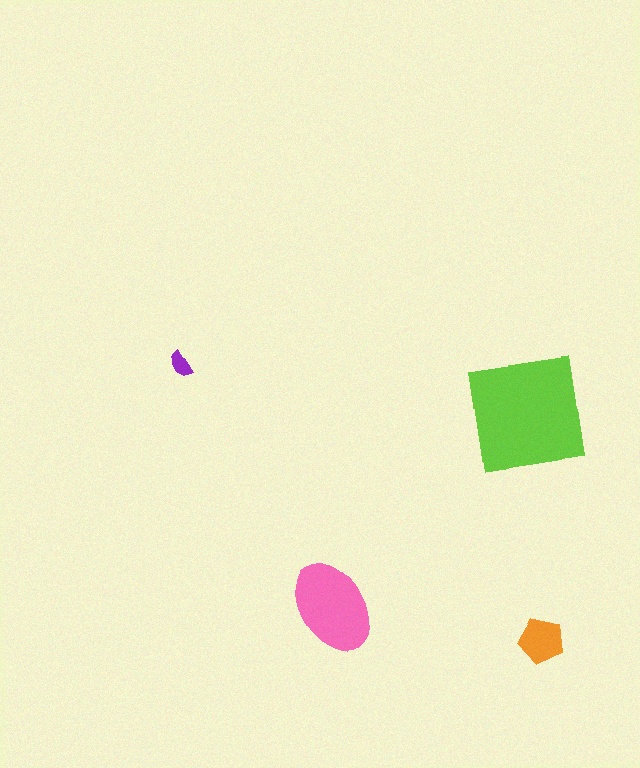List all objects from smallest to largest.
The purple semicircle, the orange pentagon, the pink ellipse, the lime square.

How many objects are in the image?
There are 4 objects in the image.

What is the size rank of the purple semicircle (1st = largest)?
4th.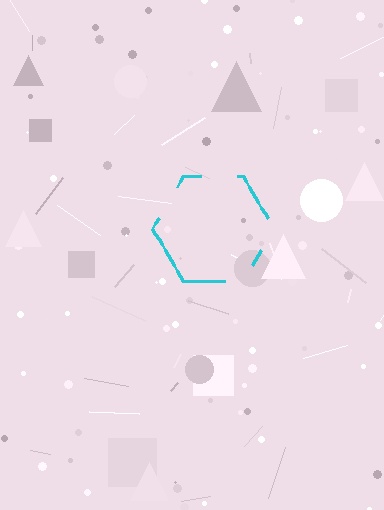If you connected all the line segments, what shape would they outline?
They would outline a hexagon.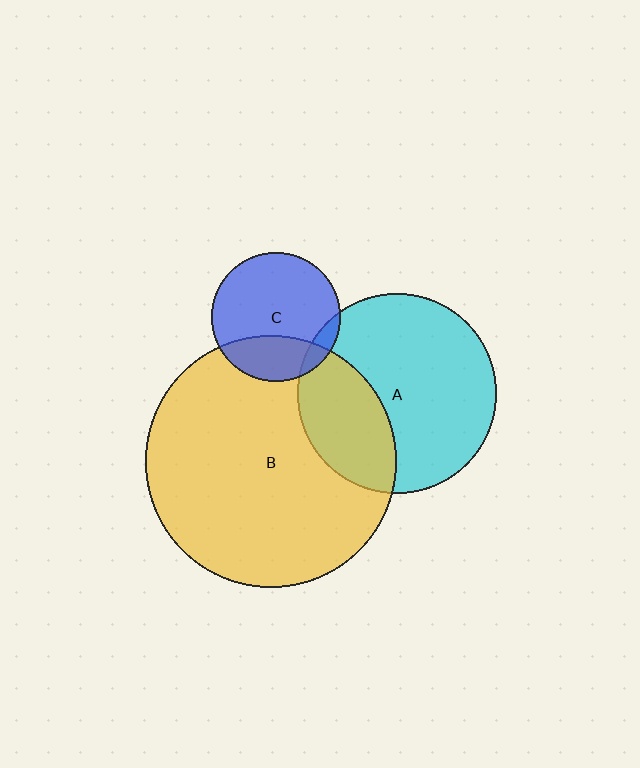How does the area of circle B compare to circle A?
Approximately 1.6 times.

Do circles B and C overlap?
Yes.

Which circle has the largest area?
Circle B (yellow).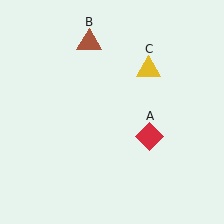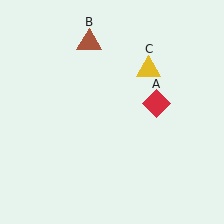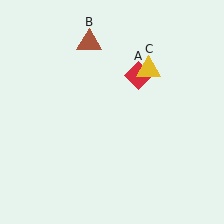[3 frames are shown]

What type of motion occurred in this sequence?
The red diamond (object A) rotated counterclockwise around the center of the scene.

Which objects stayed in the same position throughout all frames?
Brown triangle (object B) and yellow triangle (object C) remained stationary.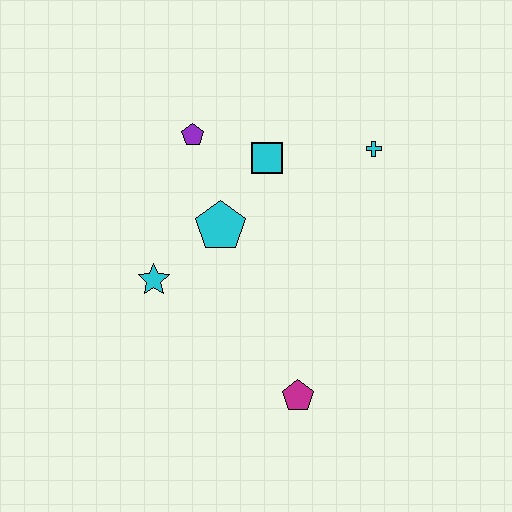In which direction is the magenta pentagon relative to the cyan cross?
The magenta pentagon is below the cyan cross.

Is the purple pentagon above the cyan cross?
Yes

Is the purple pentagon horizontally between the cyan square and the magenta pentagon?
No